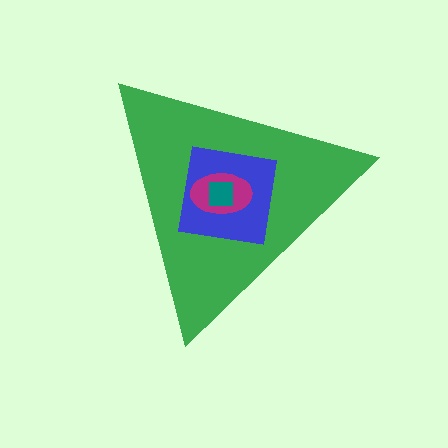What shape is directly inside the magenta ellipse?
The teal square.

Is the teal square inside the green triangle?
Yes.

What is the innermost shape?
The teal square.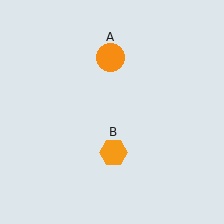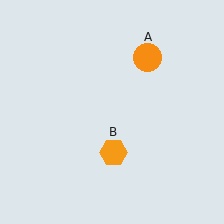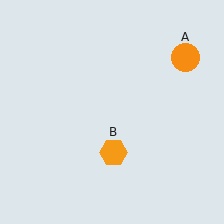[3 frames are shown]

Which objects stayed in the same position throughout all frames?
Orange hexagon (object B) remained stationary.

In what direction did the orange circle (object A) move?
The orange circle (object A) moved right.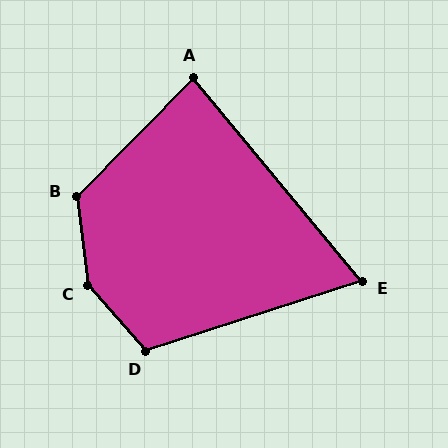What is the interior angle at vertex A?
Approximately 84 degrees (acute).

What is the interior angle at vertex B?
Approximately 129 degrees (obtuse).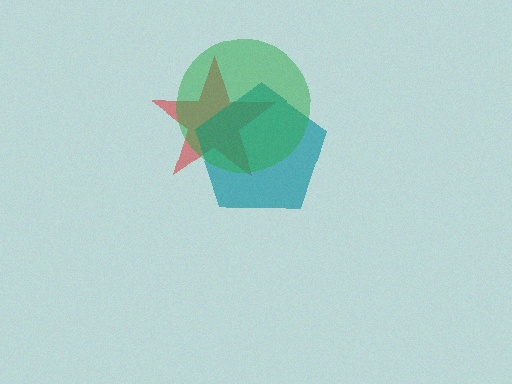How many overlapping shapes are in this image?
There are 3 overlapping shapes in the image.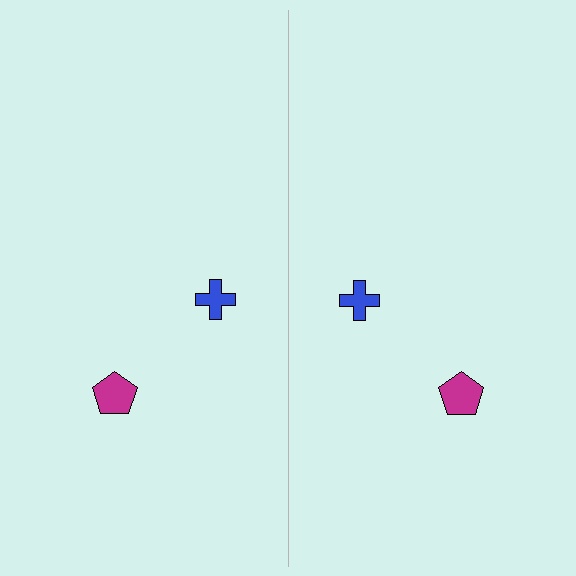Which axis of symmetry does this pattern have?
The pattern has a vertical axis of symmetry running through the center of the image.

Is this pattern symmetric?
Yes, this pattern has bilateral (reflection) symmetry.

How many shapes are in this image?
There are 4 shapes in this image.